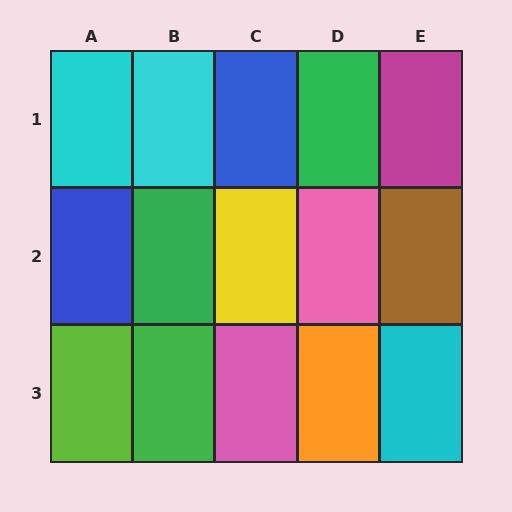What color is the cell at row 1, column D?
Green.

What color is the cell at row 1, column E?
Magenta.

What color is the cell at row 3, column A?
Lime.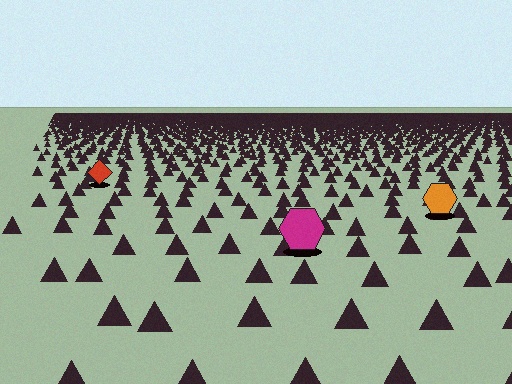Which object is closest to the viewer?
The magenta hexagon is closest. The texture marks near it are larger and more spread out.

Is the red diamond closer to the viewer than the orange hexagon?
No. The orange hexagon is closer — you can tell from the texture gradient: the ground texture is coarser near it.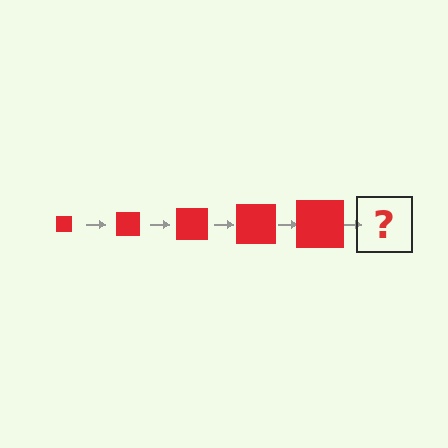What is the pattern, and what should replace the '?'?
The pattern is that the square gets progressively larger each step. The '?' should be a red square, larger than the previous one.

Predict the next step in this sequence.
The next step is a red square, larger than the previous one.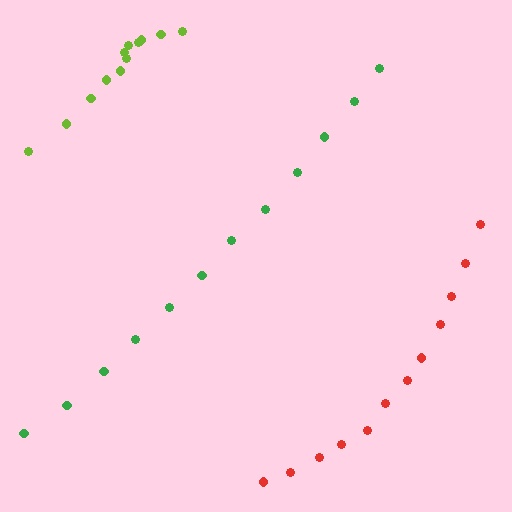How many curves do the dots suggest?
There are 3 distinct paths.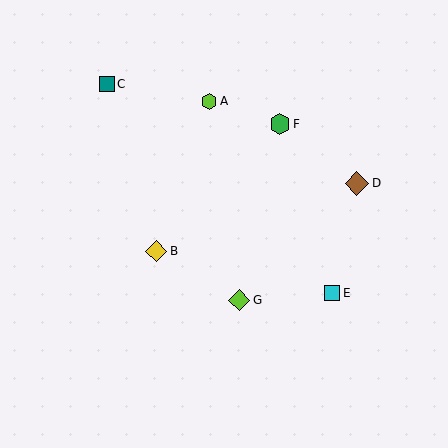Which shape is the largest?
The brown diamond (labeled D) is the largest.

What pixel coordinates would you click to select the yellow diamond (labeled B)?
Click at (156, 251) to select the yellow diamond B.